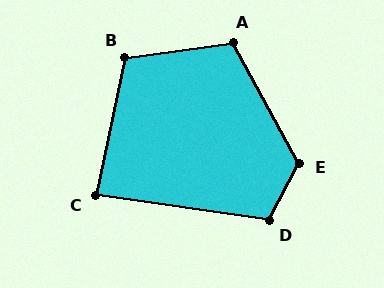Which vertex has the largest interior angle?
E, at approximately 124 degrees.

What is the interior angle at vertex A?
Approximately 111 degrees (obtuse).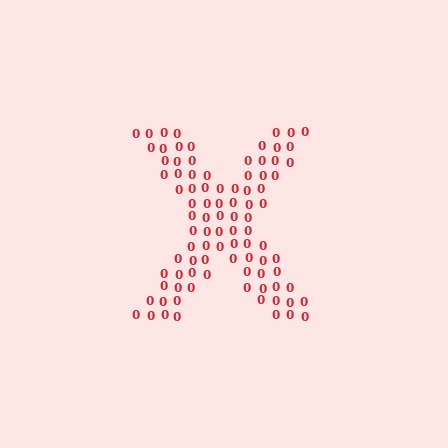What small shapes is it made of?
It is made of small digit 0's.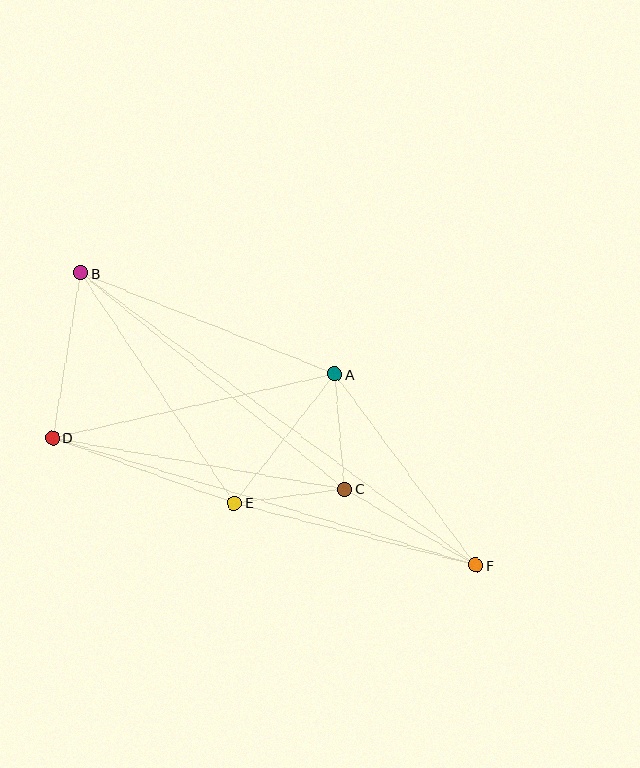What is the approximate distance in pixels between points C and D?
The distance between C and D is approximately 297 pixels.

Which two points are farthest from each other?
Points B and F are farthest from each other.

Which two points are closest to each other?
Points C and E are closest to each other.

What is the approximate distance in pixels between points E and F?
The distance between E and F is approximately 249 pixels.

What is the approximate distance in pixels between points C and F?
The distance between C and F is approximately 152 pixels.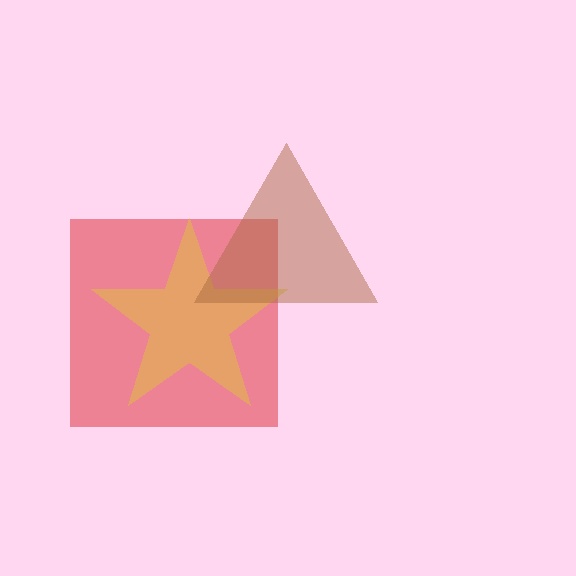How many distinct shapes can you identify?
There are 3 distinct shapes: a red square, a yellow star, a brown triangle.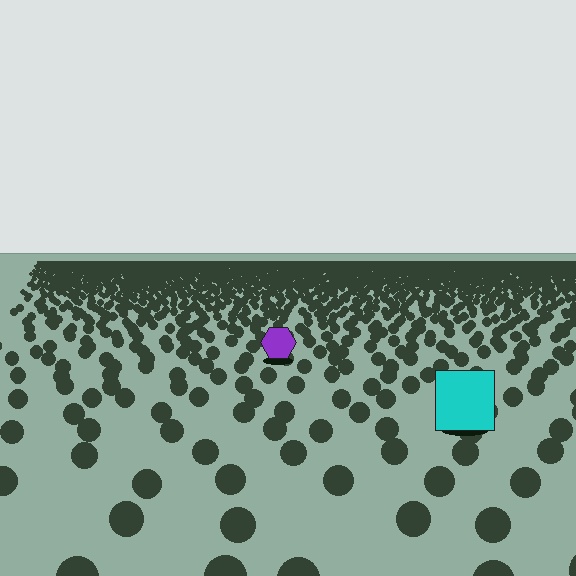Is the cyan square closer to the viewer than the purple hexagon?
Yes. The cyan square is closer — you can tell from the texture gradient: the ground texture is coarser near it.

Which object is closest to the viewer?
The cyan square is closest. The texture marks near it are larger and more spread out.